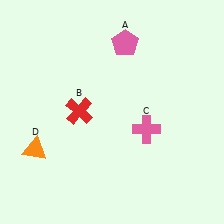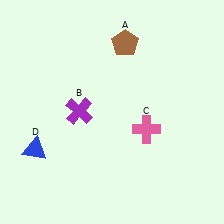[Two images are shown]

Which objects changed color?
A changed from pink to brown. B changed from red to purple. D changed from orange to blue.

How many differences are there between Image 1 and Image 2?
There are 3 differences between the two images.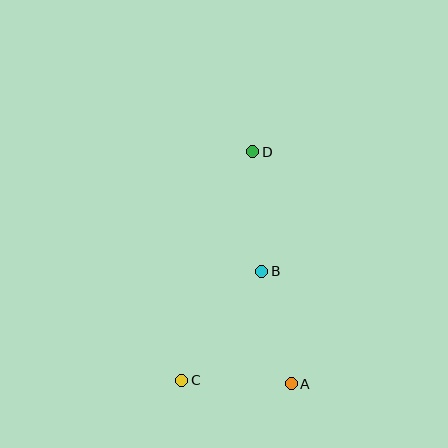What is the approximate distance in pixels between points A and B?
The distance between A and B is approximately 116 pixels.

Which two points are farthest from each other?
Points C and D are farthest from each other.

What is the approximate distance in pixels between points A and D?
The distance between A and D is approximately 235 pixels.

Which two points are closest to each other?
Points A and C are closest to each other.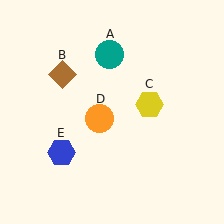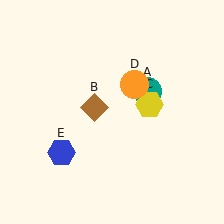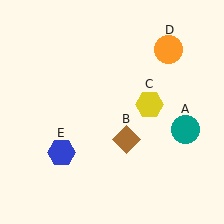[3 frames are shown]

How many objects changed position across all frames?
3 objects changed position: teal circle (object A), brown diamond (object B), orange circle (object D).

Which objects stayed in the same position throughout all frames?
Yellow hexagon (object C) and blue hexagon (object E) remained stationary.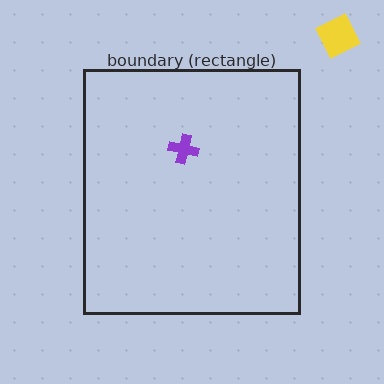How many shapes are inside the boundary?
1 inside, 1 outside.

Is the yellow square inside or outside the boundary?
Outside.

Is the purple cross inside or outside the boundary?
Inside.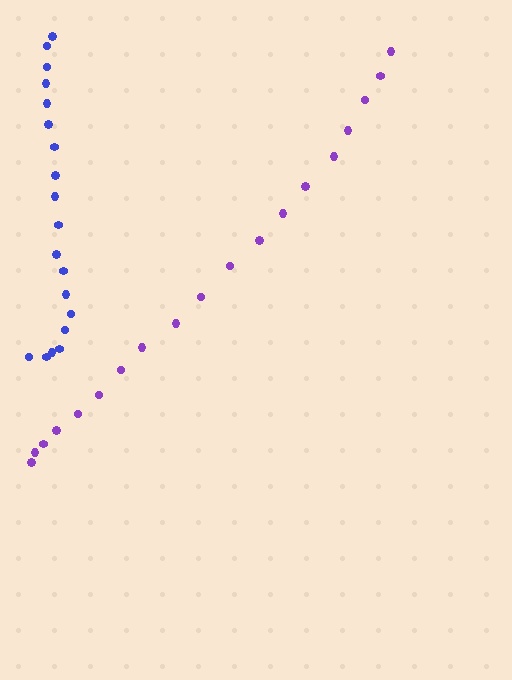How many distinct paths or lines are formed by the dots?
There are 2 distinct paths.